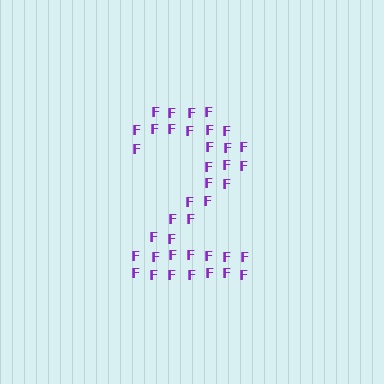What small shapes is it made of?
It is made of small letter F's.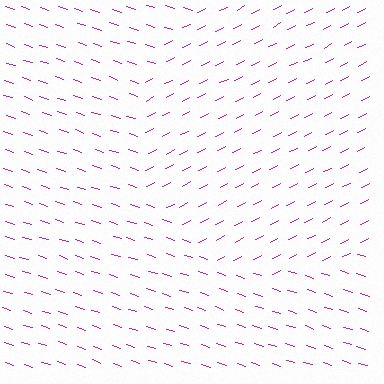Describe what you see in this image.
The image is filled with small magenta line segments. A circle region in the image has lines oriented differently from the surrounding lines, creating a visible texture boundary.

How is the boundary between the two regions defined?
The boundary is defined purely by a change in line orientation (approximately 45 degrees difference). All lines are the same color and thickness.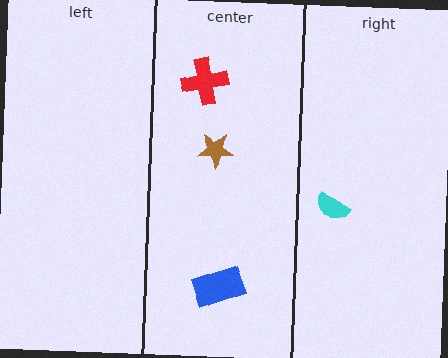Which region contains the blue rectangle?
The center region.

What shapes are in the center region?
The blue rectangle, the red cross, the brown star.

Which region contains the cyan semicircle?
The right region.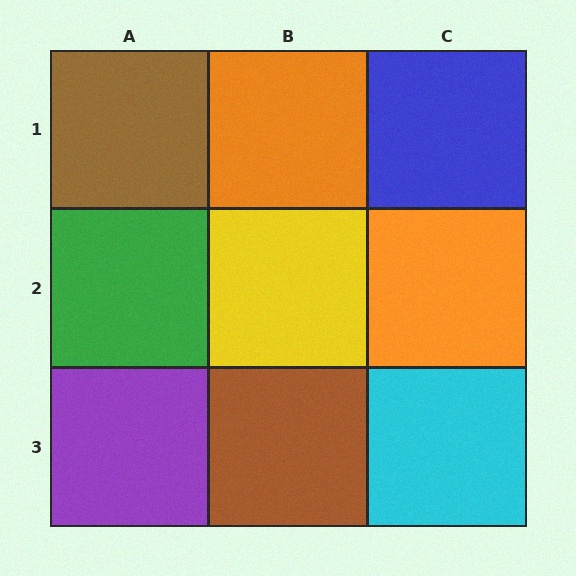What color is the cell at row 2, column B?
Yellow.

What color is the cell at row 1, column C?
Blue.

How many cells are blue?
1 cell is blue.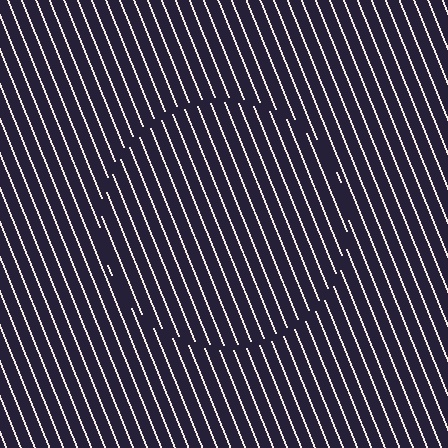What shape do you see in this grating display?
An illusory circle. The interior of the shape contains the same grating, shifted by half a period — the contour is defined by the phase discontinuity where line-ends from the inner and outer gratings abut.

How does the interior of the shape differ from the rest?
The interior of the shape contains the same grating, shifted by half a period — the contour is defined by the phase discontinuity where line-ends from the inner and outer gratings abut.